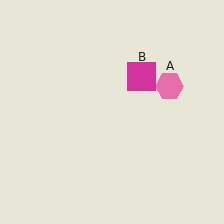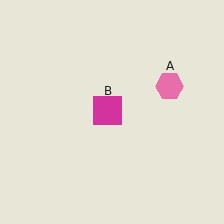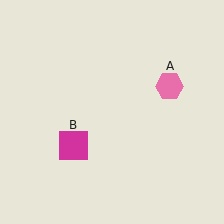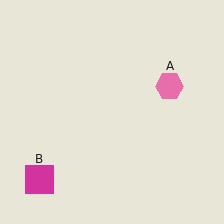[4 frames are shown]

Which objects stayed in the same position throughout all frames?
Pink hexagon (object A) remained stationary.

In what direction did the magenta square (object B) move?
The magenta square (object B) moved down and to the left.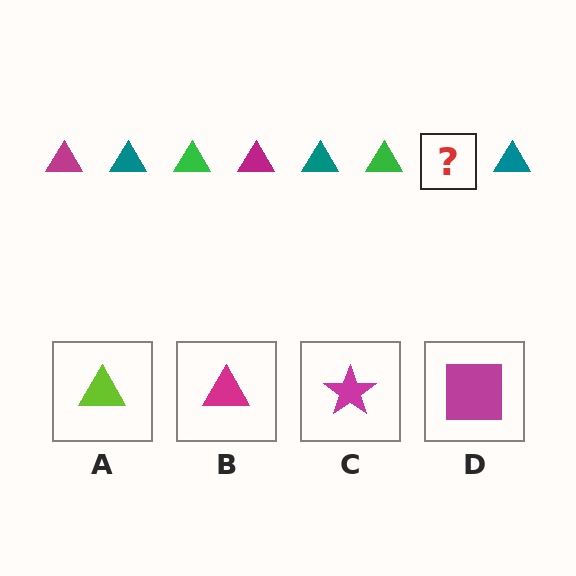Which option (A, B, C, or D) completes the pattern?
B.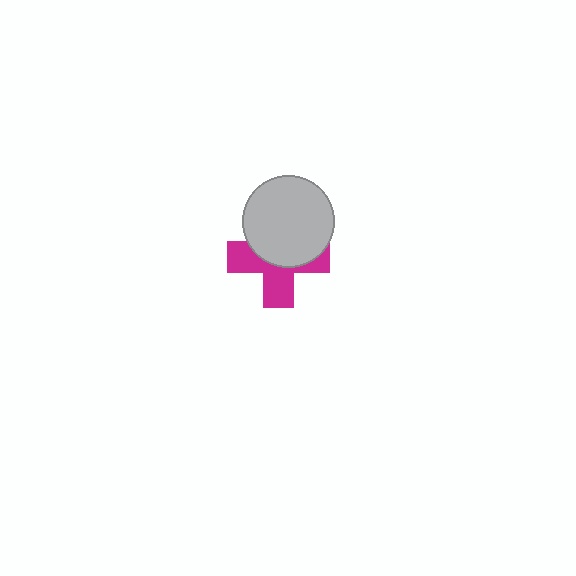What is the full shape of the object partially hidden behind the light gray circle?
The partially hidden object is a magenta cross.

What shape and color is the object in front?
The object in front is a light gray circle.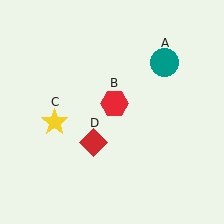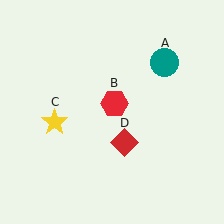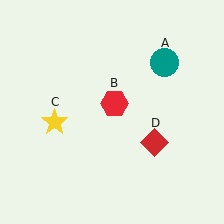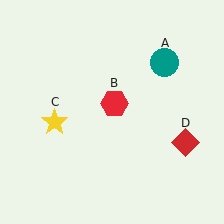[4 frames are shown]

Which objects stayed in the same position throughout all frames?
Teal circle (object A) and red hexagon (object B) and yellow star (object C) remained stationary.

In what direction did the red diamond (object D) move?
The red diamond (object D) moved right.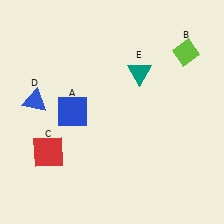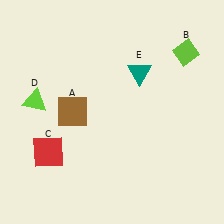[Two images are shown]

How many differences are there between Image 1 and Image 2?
There are 2 differences between the two images.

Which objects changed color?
A changed from blue to brown. D changed from blue to lime.